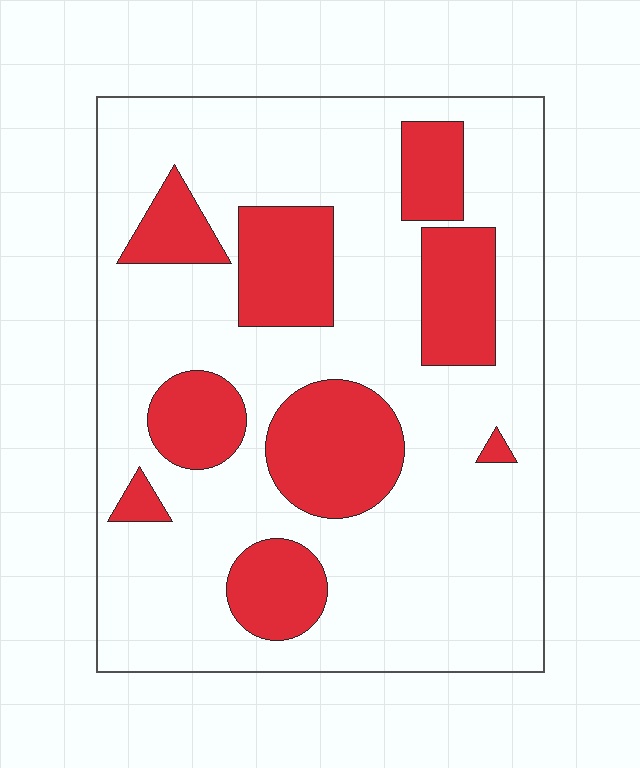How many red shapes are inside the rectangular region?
9.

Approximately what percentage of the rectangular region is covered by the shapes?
Approximately 25%.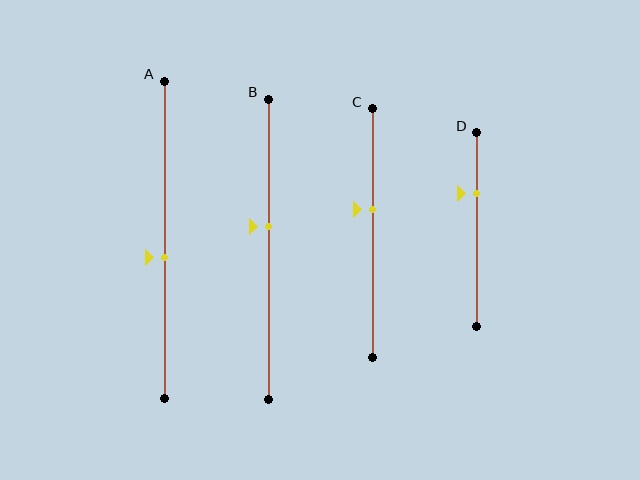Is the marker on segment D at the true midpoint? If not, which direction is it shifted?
No, the marker on segment D is shifted upward by about 18% of the segment length.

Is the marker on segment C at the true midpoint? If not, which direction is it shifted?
No, the marker on segment C is shifted upward by about 10% of the segment length.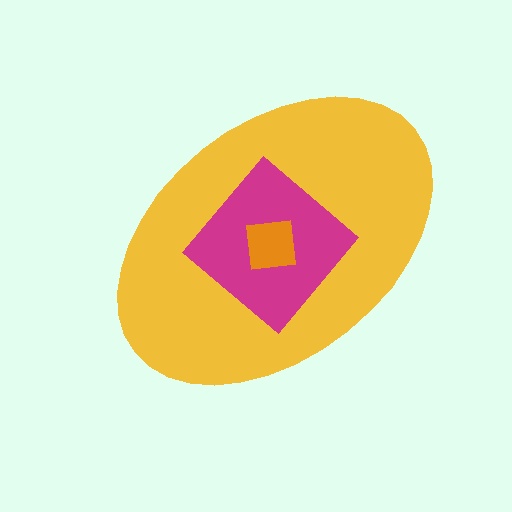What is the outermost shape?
The yellow ellipse.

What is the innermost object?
The orange square.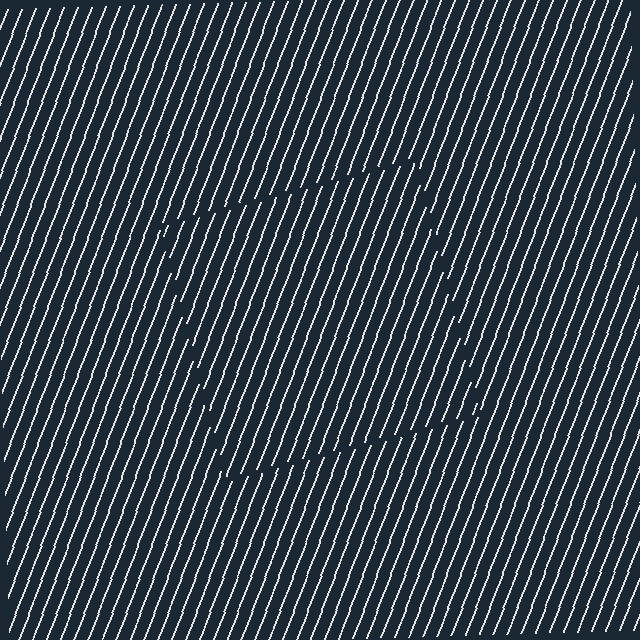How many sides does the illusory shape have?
4 sides — the line-ends trace a square.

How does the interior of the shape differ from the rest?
The interior of the shape contains the same grating, shifted by half a period — the contour is defined by the phase discontinuity where line-ends from the inner and outer gratings abut.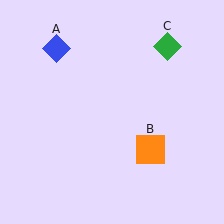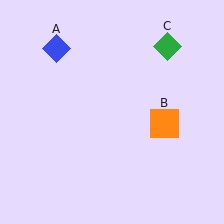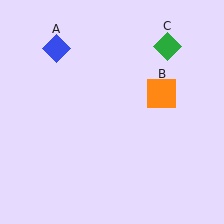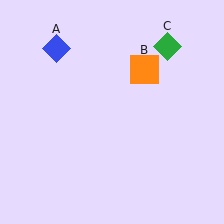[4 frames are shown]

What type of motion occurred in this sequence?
The orange square (object B) rotated counterclockwise around the center of the scene.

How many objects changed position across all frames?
1 object changed position: orange square (object B).